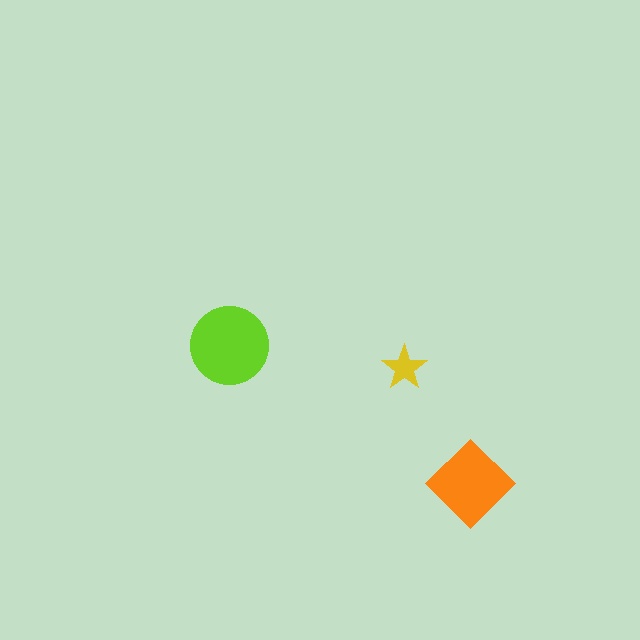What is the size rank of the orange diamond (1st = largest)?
2nd.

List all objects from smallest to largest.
The yellow star, the orange diamond, the lime circle.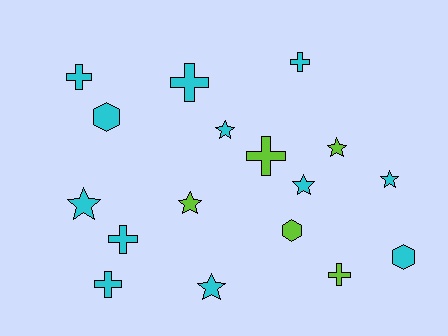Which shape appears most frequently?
Star, with 7 objects.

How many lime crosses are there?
There are 2 lime crosses.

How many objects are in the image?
There are 17 objects.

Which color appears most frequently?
Cyan, with 12 objects.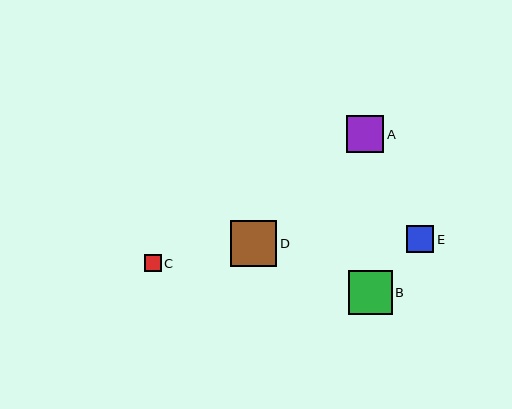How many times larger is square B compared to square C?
Square B is approximately 2.6 times the size of square C.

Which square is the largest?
Square D is the largest with a size of approximately 46 pixels.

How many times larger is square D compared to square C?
Square D is approximately 2.8 times the size of square C.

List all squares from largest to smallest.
From largest to smallest: D, B, A, E, C.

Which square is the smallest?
Square C is the smallest with a size of approximately 17 pixels.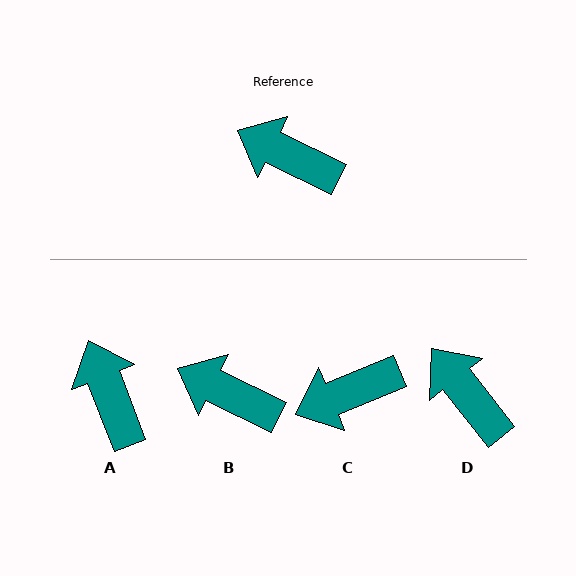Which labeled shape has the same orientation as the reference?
B.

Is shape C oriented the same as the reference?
No, it is off by about 48 degrees.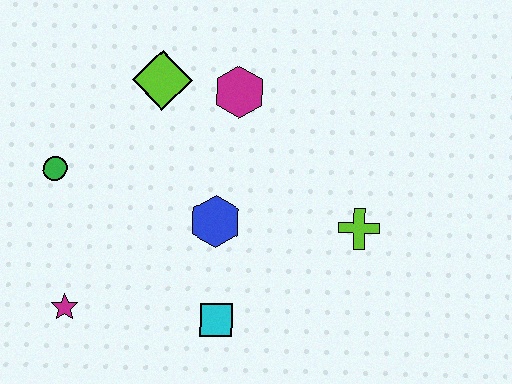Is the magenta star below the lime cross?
Yes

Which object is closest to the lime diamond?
The magenta hexagon is closest to the lime diamond.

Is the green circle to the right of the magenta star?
No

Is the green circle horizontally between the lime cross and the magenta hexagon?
No